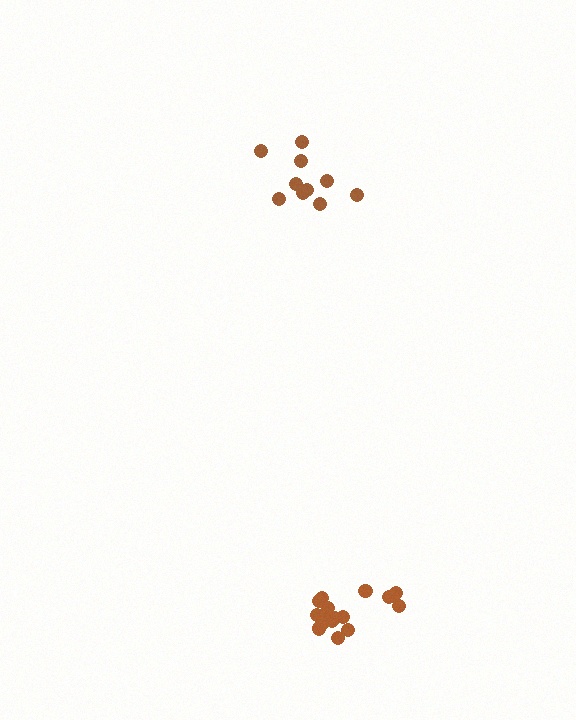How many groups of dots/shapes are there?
There are 2 groups.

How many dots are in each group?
Group 1: 16 dots, Group 2: 10 dots (26 total).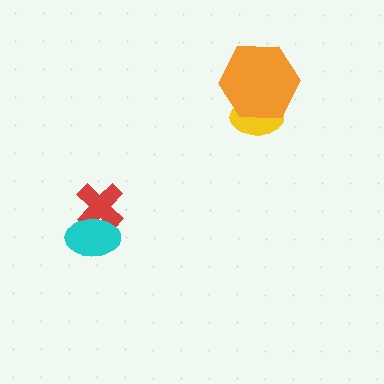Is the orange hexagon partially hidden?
No, no other shape covers it.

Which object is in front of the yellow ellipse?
The orange hexagon is in front of the yellow ellipse.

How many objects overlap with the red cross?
1 object overlaps with the red cross.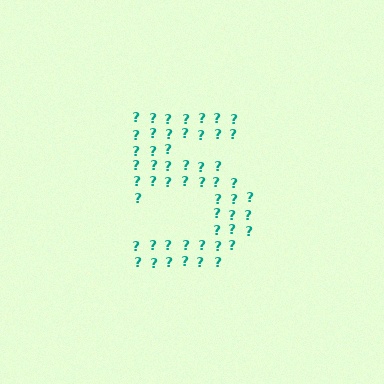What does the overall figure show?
The overall figure shows the digit 5.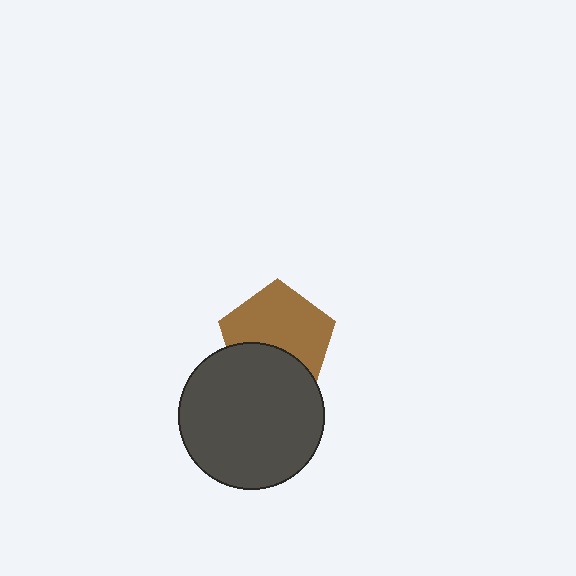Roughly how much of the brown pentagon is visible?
About half of it is visible (roughly 64%).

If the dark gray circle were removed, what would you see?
You would see the complete brown pentagon.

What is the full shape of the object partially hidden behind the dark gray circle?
The partially hidden object is a brown pentagon.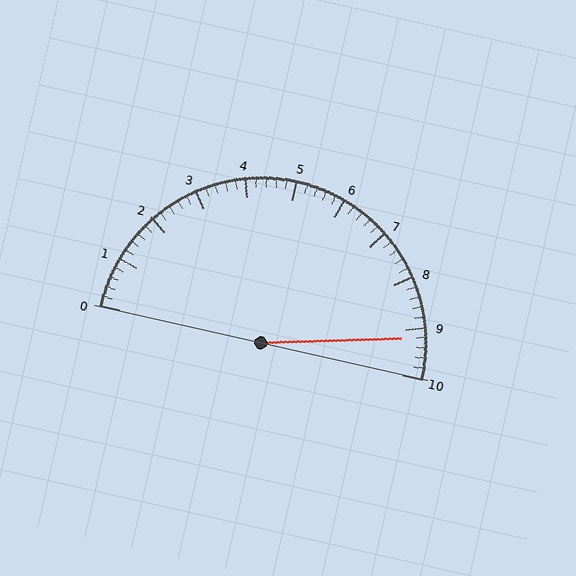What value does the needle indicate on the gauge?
The needle indicates approximately 9.2.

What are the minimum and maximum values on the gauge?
The gauge ranges from 0 to 10.